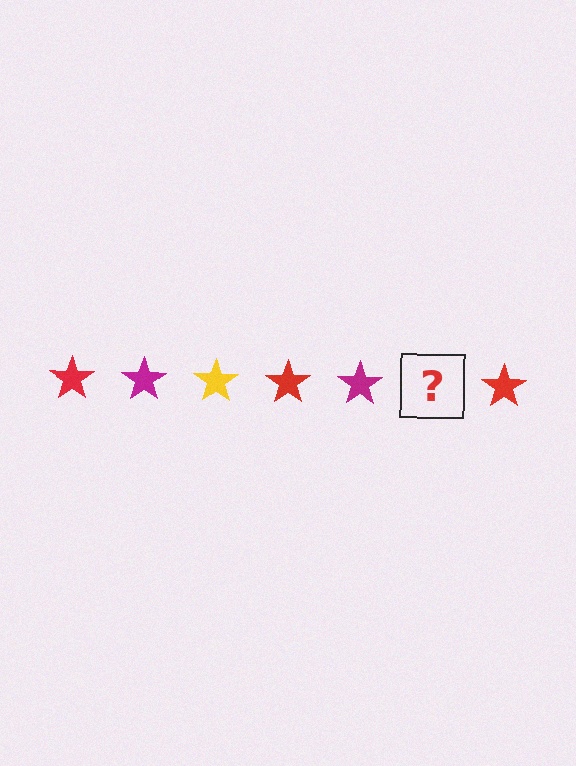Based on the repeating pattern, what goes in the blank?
The blank should be a yellow star.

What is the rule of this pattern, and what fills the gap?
The rule is that the pattern cycles through red, magenta, yellow stars. The gap should be filled with a yellow star.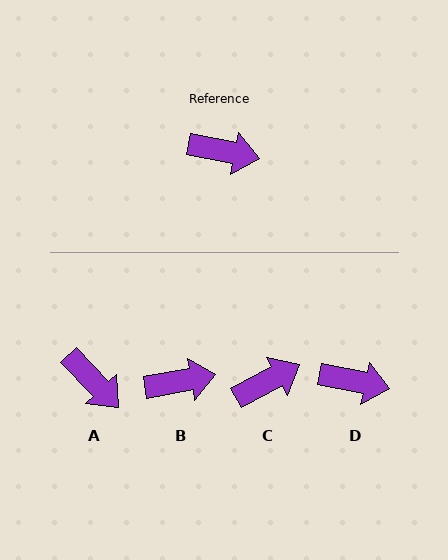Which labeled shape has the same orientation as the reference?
D.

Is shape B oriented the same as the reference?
No, it is off by about 21 degrees.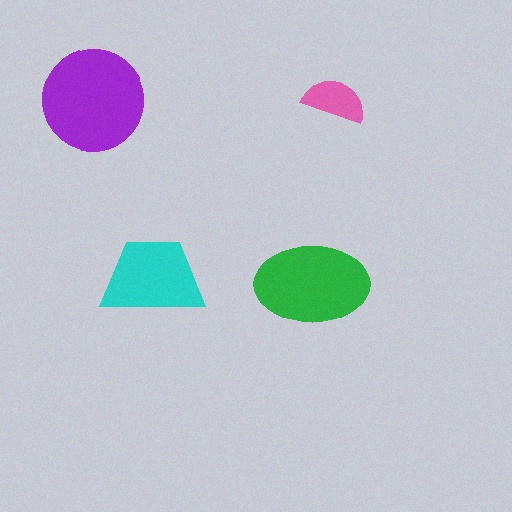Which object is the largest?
The purple circle.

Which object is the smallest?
The pink semicircle.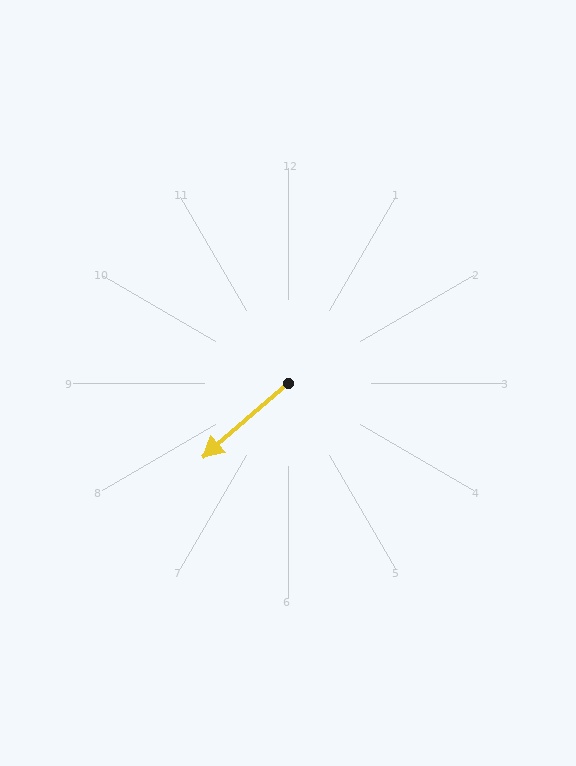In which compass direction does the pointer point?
Southwest.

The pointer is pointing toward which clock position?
Roughly 8 o'clock.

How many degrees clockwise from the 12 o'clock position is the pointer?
Approximately 229 degrees.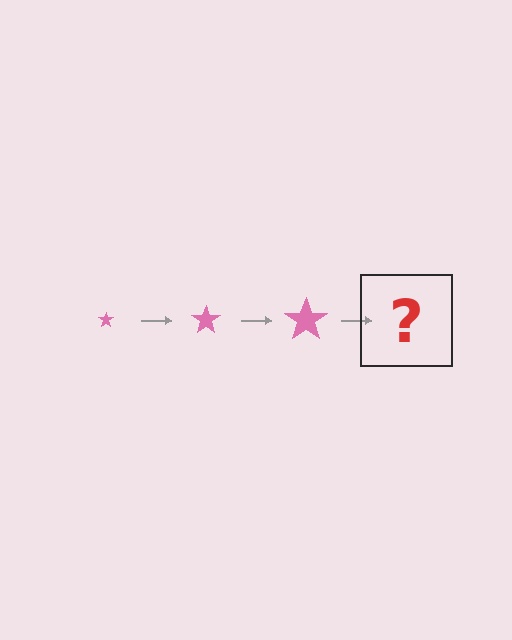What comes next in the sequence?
The next element should be a pink star, larger than the previous one.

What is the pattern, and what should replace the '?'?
The pattern is that the star gets progressively larger each step. The '?' should be a pink star, larger than the previous one.